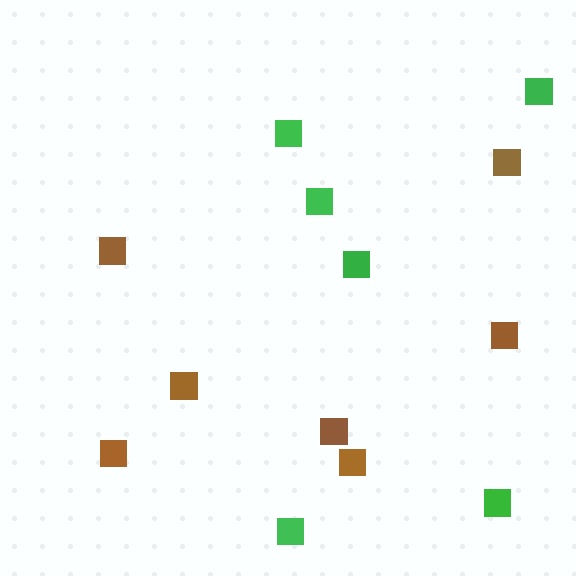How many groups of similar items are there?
There are 2 groups: one group of green squares (6) and one group of brown squares (7).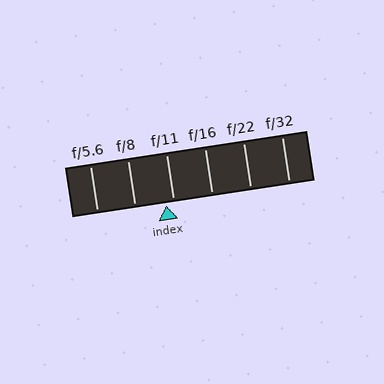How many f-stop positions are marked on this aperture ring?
There are 6 f-stop positions marked.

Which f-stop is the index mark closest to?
The index mark is closest to f/11.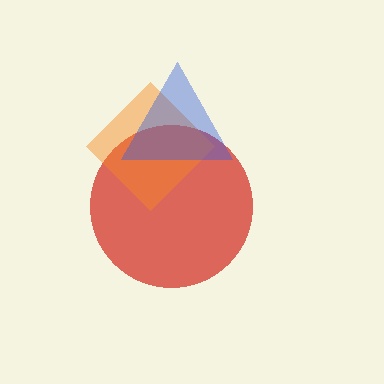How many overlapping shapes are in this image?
There are 3 overlapping shapes in the image.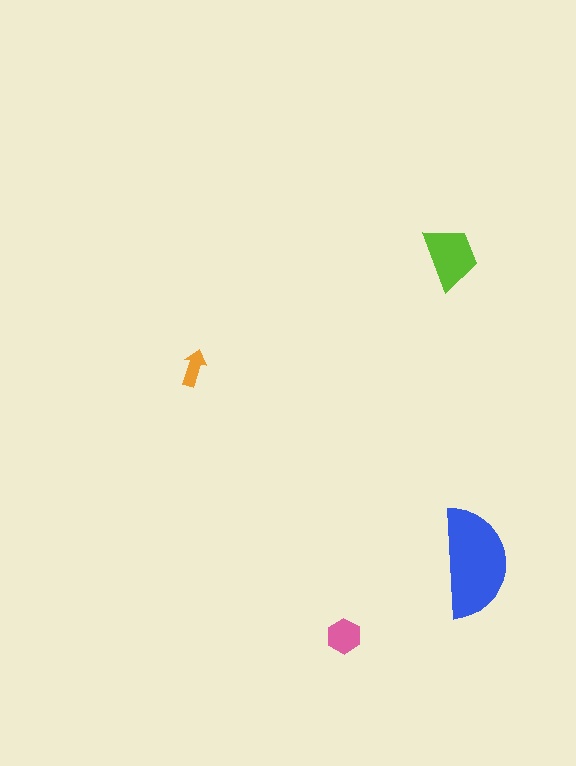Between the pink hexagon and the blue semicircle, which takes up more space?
The blue semicircle.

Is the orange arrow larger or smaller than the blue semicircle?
Smaller.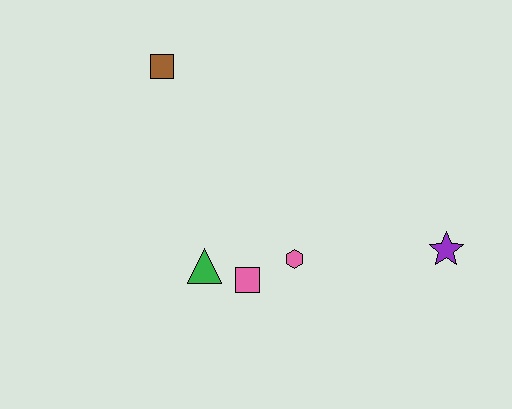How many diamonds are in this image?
There are no diamonds.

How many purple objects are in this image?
There is 1 purple object.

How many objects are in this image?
There are 5 objects.